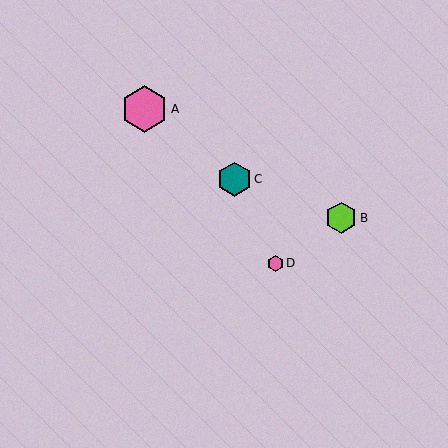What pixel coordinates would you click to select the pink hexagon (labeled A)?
Click at (144, 109) to select the pink hexagon A.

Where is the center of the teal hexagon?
The center of the teal hexagon is at (234, 179).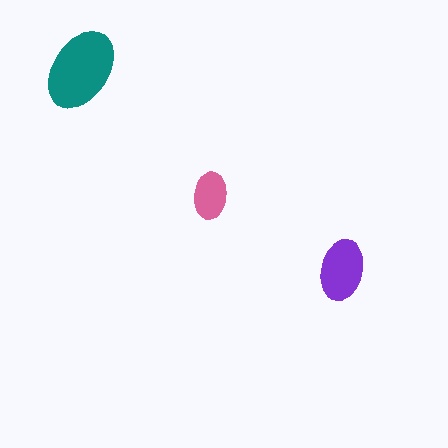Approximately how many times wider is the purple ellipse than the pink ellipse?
About 1.5 times wider.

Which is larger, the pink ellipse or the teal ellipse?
The teal one.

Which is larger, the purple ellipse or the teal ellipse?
The teal one.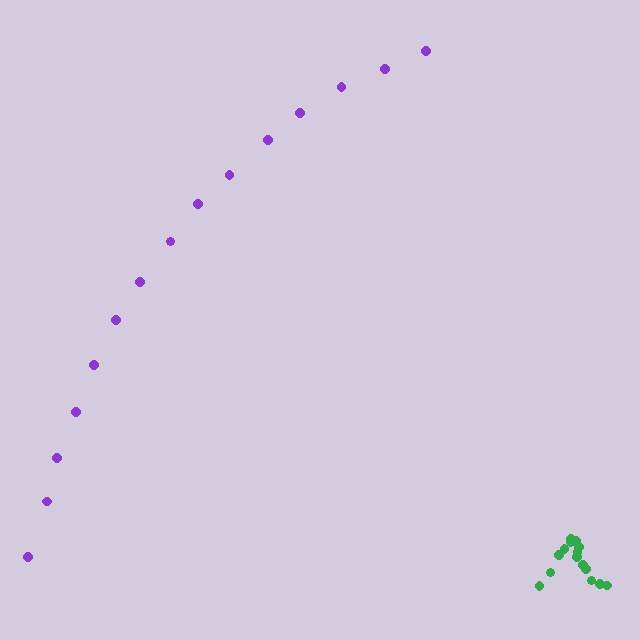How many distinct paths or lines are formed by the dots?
There are 2 distinct paths.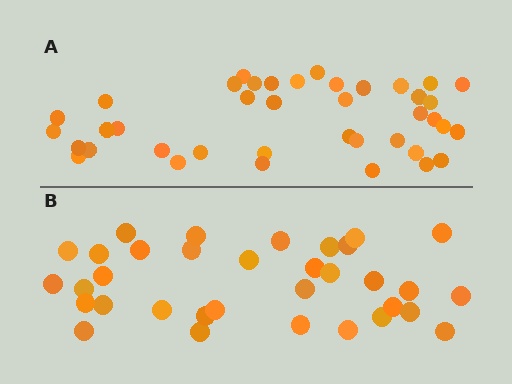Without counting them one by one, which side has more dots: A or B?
Region A (the top region) has more dots.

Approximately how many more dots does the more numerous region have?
Region A has about 6 more dots than region B.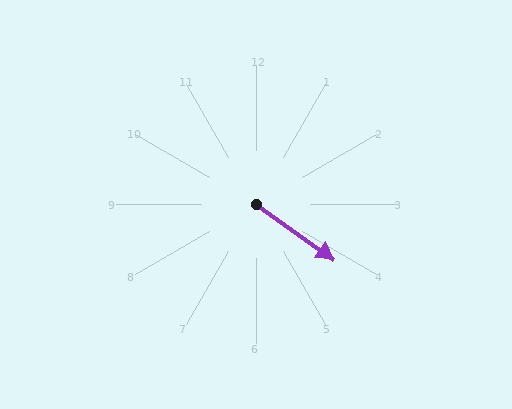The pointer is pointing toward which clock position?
Roughly 4 o'clock.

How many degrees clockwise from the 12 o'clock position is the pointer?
Approximately 125 degrees.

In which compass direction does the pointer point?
Southeast.